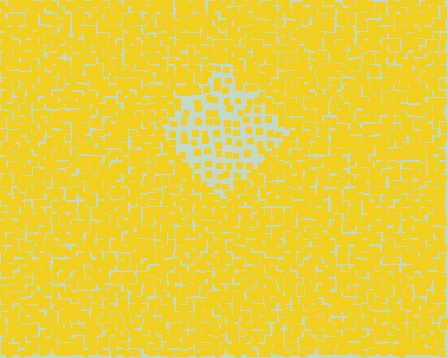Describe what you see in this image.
The image contains small yellow elements arranged at two different densities. A diamond-shaped region is visible where the elements are less densely packed than the surrounding area.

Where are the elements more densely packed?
The elements are more densely packed outside the diamond boundary.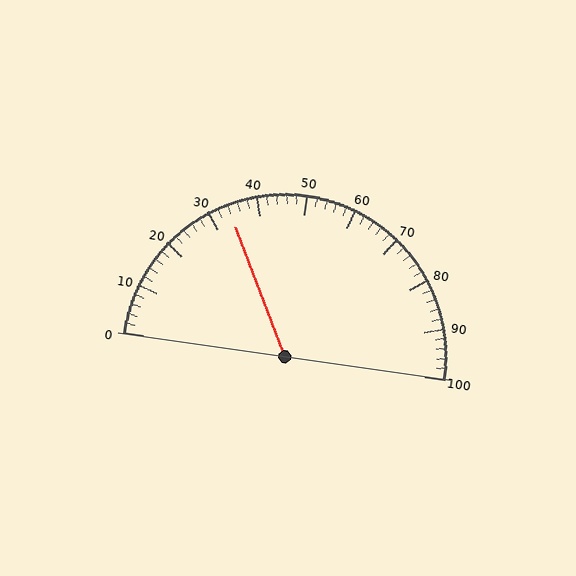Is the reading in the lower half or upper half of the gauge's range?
The reading is in the lower half of the range (0 to 100).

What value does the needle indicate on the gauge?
The needle indicates approximately 34.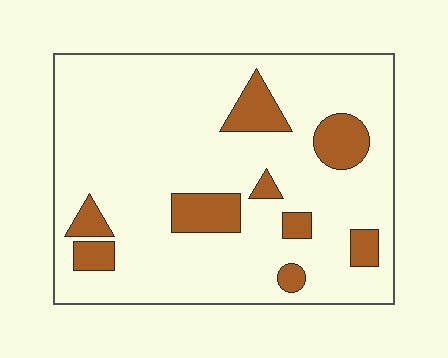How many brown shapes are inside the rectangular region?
9.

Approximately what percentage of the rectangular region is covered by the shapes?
Approximately 15%.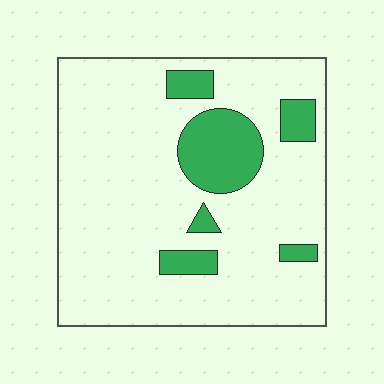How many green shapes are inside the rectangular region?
6.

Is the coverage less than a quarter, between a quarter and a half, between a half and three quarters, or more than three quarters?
Less than a quarter.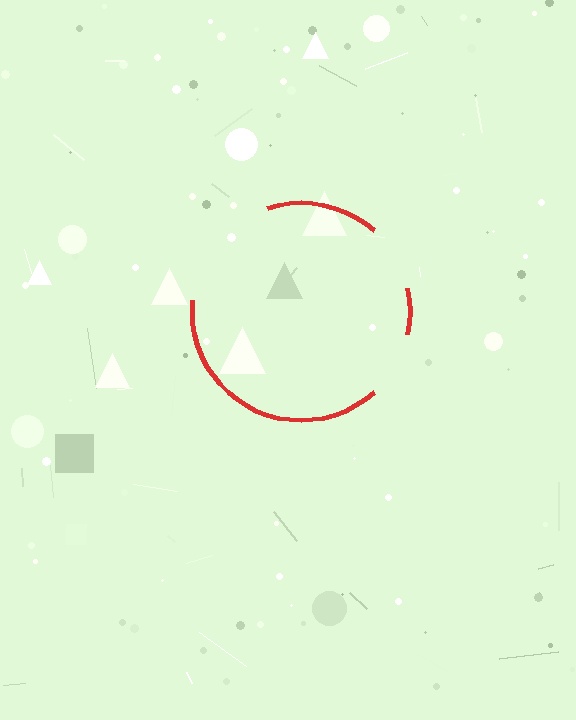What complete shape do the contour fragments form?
The contour fragments form a circle.